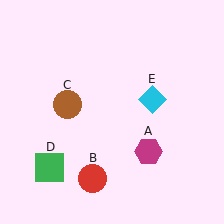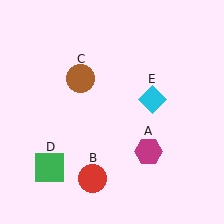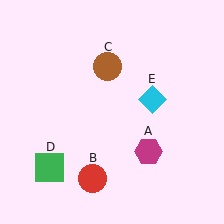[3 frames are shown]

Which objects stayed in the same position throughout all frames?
Magenta hexagon (object A) and red circle (object B) and green square (object D) and cyan diamond (object E) remained stationary.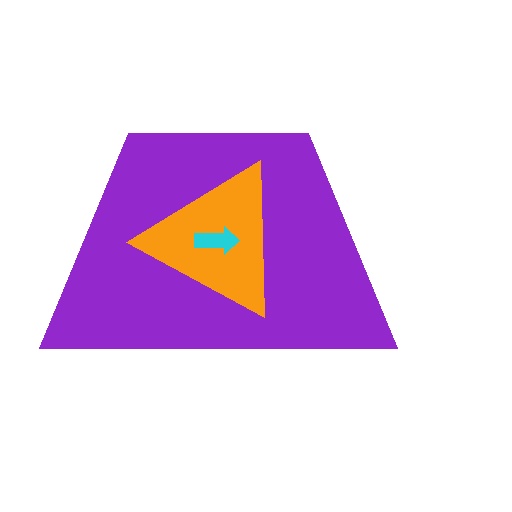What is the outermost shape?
The purple trapezoid.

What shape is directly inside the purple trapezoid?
The orange triangle.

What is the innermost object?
The cyan arrow.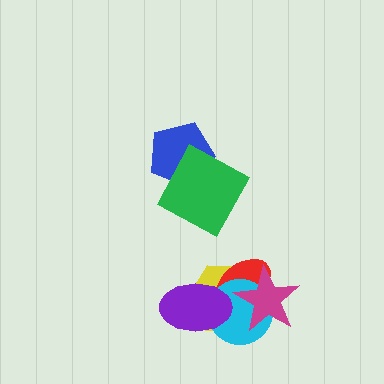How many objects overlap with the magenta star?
3 objects overlap with the magenta star.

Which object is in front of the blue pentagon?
The green square is in front of the blue pentagon.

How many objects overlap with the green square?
1 object overlaps with the green square.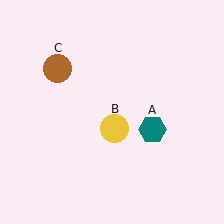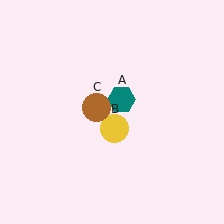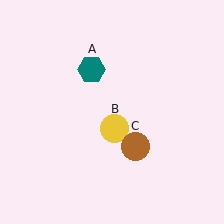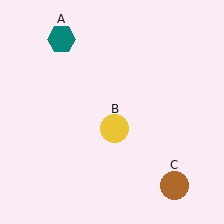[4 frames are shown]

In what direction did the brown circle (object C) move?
The brown circle (object C) moved down and to the right.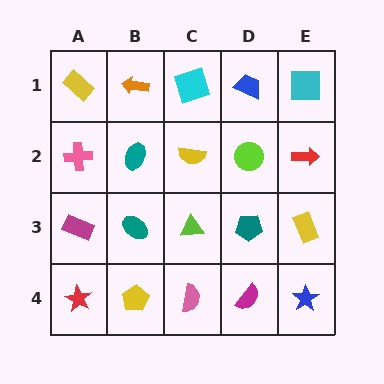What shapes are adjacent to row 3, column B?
A teal ellipse (row 2, column B), a yellow pentagon (row 4, column B), a magenta rectangle (row 3, column A), a lime triangle (row 3, column C).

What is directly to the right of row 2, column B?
A yellow semicircle.